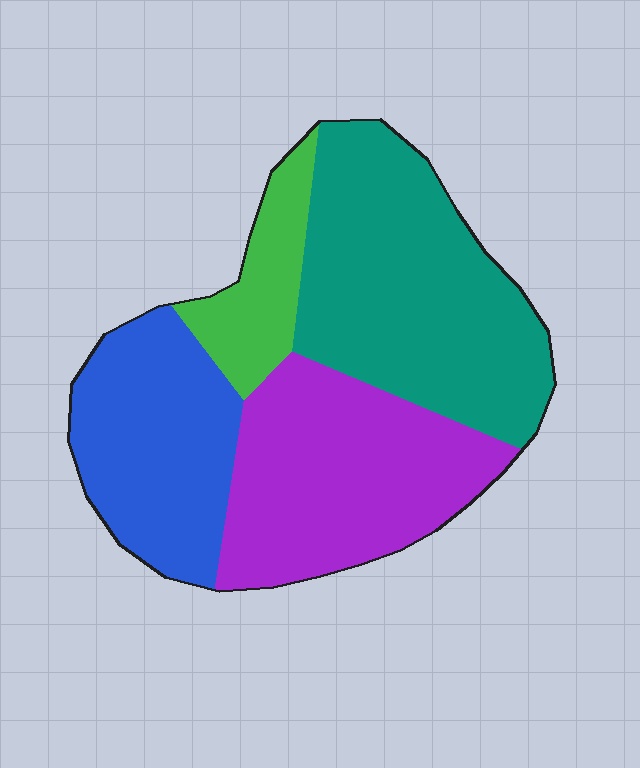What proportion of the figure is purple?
Purple covers about 30% of the figure.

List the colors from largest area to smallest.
From largest to smallest: teal, purple, blue, green.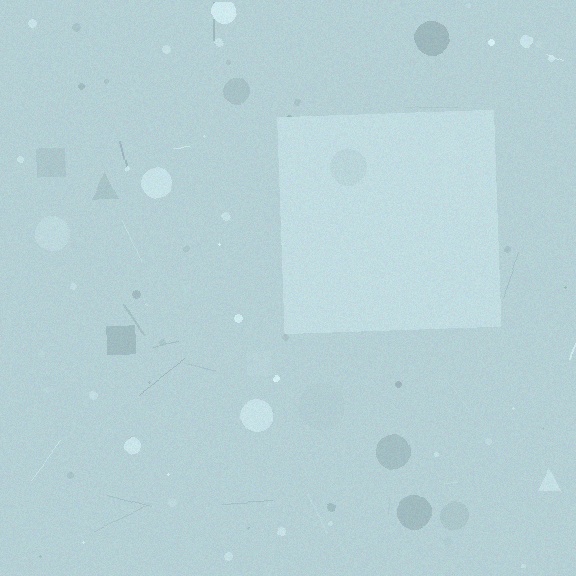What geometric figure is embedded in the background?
A square is embedded in the background.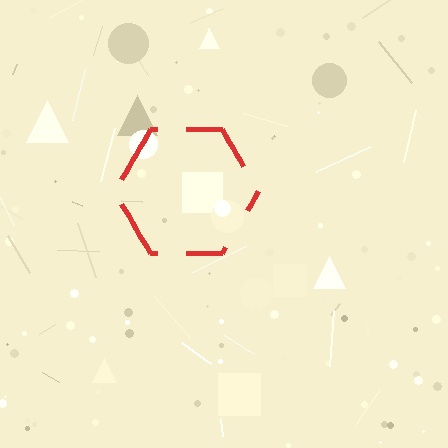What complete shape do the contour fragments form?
The contour fragments form a hexagon.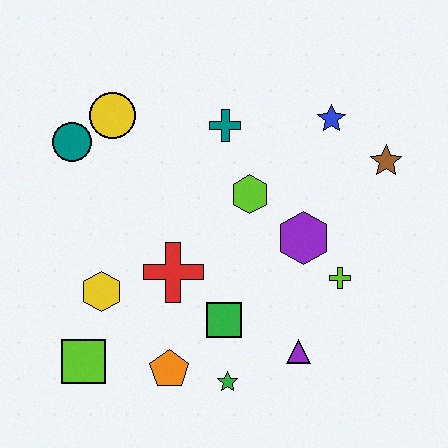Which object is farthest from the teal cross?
The lime square is farthest from the teal cross.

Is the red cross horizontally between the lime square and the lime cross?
Yes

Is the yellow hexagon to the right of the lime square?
Yes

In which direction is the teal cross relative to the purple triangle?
The teal cross is above the purple triangle.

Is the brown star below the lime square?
No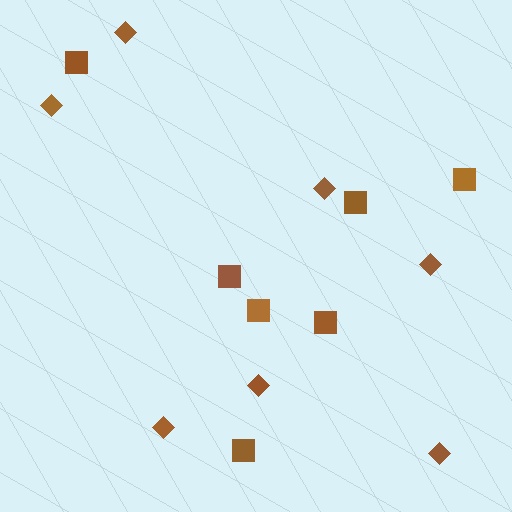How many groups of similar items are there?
There are 2 groups: one group of squares (7) and one group of diamonds (7).